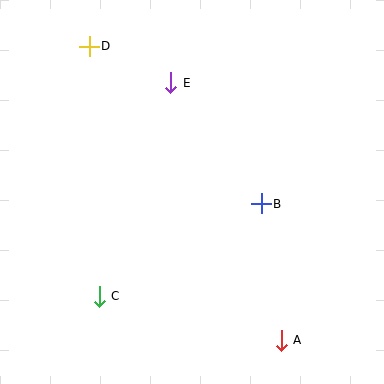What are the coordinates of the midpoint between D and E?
The midpoint between D and E is at (130, 65).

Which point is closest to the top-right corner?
Point E is closest to the top-right corner.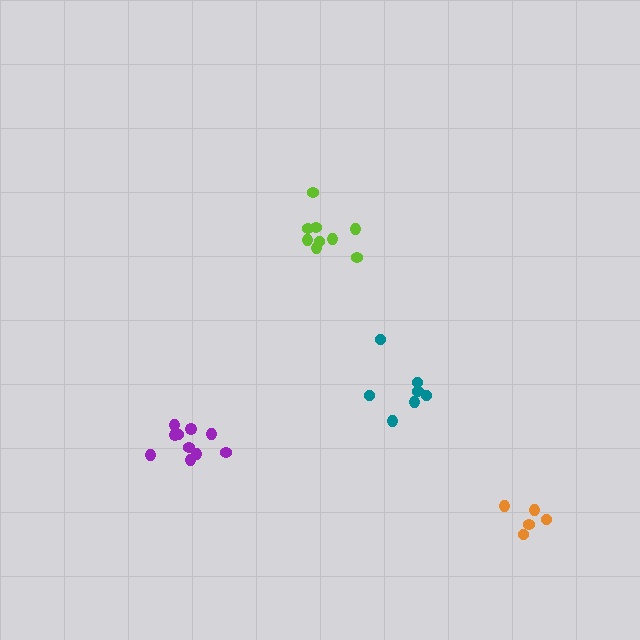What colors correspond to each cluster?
The clusters are colored: purple, lime, teal, orange.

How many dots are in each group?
Group 1: 10 dots, Group 2: 9 dots, Group 3: 7 dots, Group 4: 5 dots (31 total).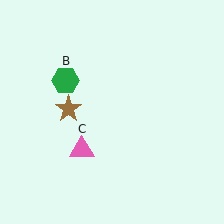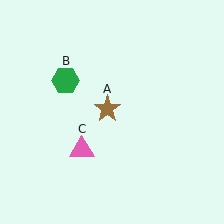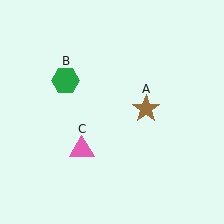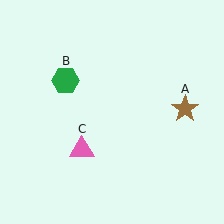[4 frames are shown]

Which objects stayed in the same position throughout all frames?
Green hexagon (object B) and pink triangle (object C) remained stationary.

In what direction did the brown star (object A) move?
The brown star (object A) moved right.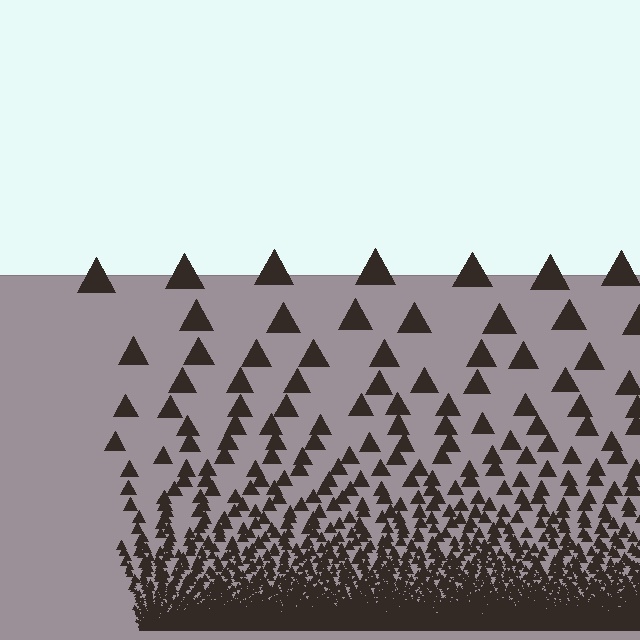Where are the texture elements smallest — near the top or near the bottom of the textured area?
Near the bottom.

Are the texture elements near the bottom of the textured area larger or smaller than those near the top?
Smaller. The gradient is inverted — elements near the bottom are smaller and denser.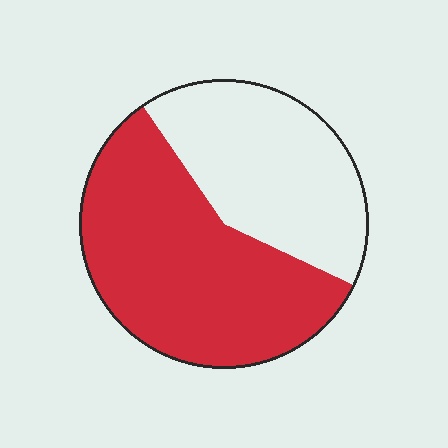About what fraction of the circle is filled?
About three fifths (3/5).